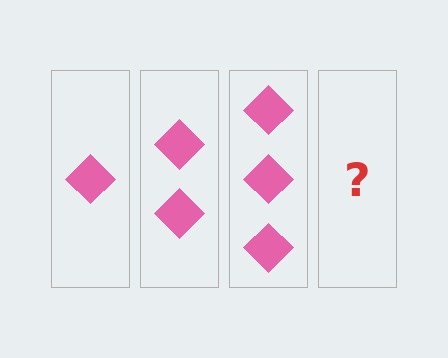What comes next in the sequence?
The next element should be 4 diamonds.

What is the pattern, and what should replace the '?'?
The pattern is that each step adds one more diamond. The '?' should be 4 diamonds.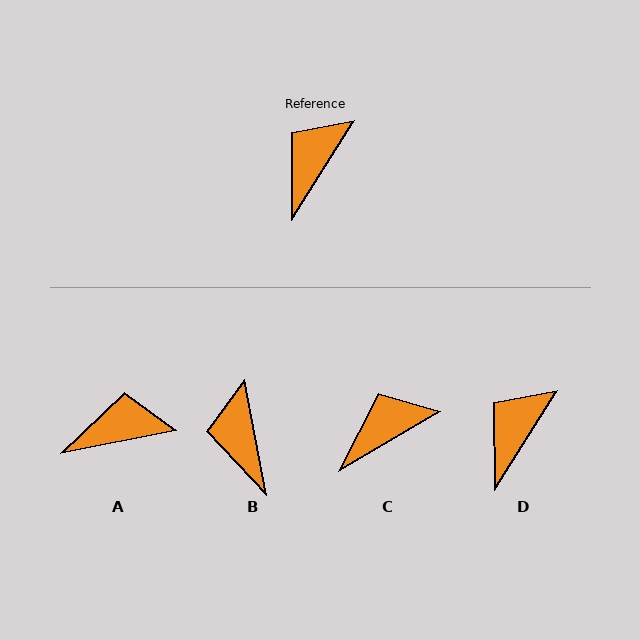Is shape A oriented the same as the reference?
No, it is off by about 46 degrees.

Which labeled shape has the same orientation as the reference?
D.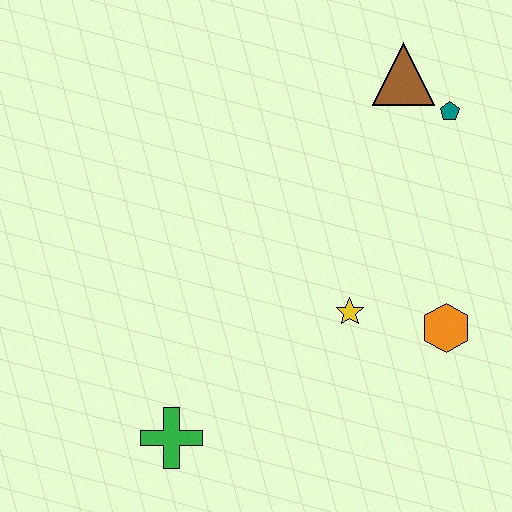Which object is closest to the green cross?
The yellow star is closest to the green cross.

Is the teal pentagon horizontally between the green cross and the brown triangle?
No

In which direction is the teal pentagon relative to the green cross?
The teal pentagon is above the green cross.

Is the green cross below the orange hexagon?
Yes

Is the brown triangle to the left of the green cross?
No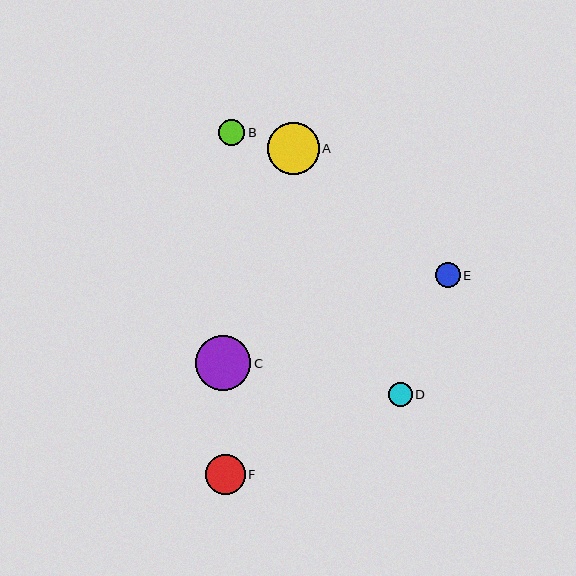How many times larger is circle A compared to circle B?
Circle A is approximately 2.0 times the size of circle B.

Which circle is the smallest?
Circle D is the smallest with a size of approximately 24 pixels.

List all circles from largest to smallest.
From largest to smallest: C, A, F, B, E, D.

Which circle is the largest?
Circle C is the largest with a size of approximately 55 pixels.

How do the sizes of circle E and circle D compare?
Circle E and circle D are approximately the same size.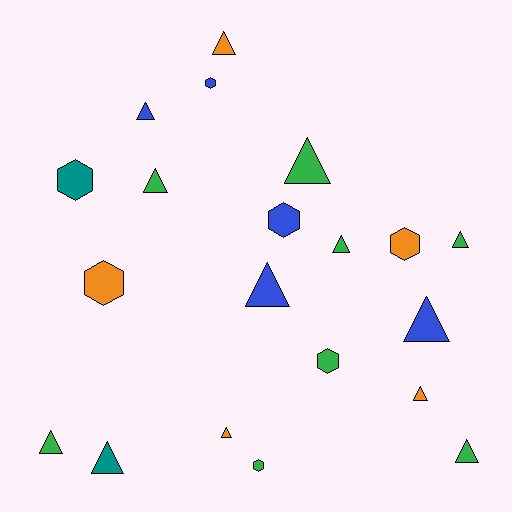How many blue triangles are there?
There are 3 blue triangles.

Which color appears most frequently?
Green, with 8 objects.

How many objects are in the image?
There are 20 objects.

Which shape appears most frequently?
Triangle, with 13 objects.